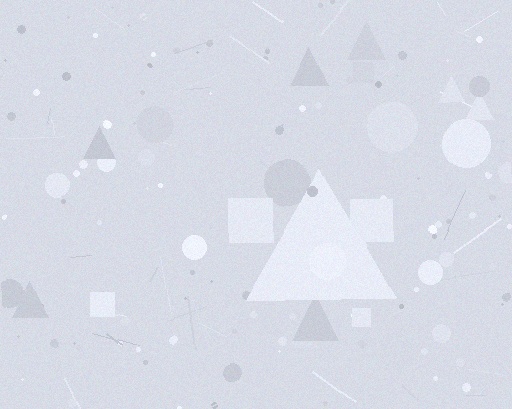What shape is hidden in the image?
A triangle is hidden in the image.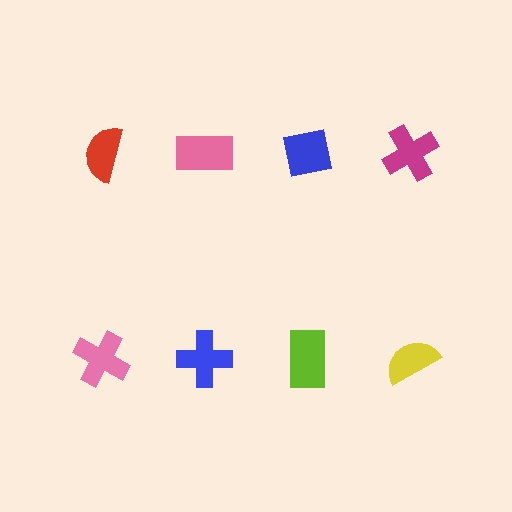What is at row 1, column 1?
A red semicircle.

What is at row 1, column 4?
A magenta cross.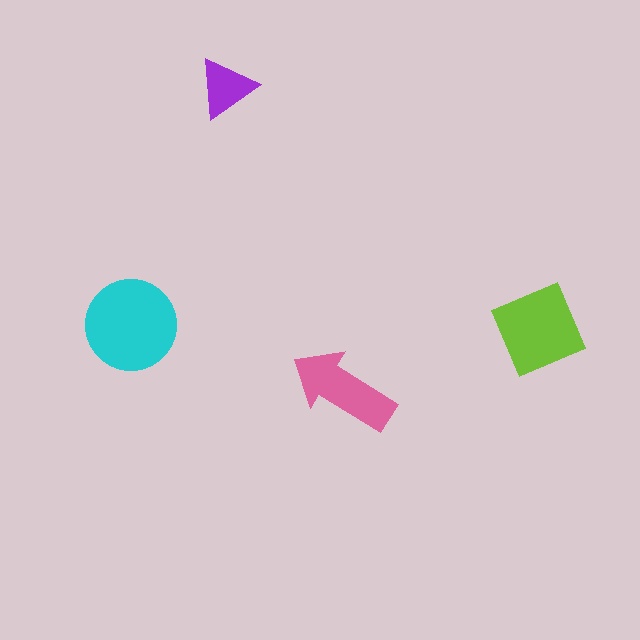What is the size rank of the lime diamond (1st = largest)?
2nd.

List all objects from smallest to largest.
The purple triangle, the pink arrow, the lime diamond, the cyan circle.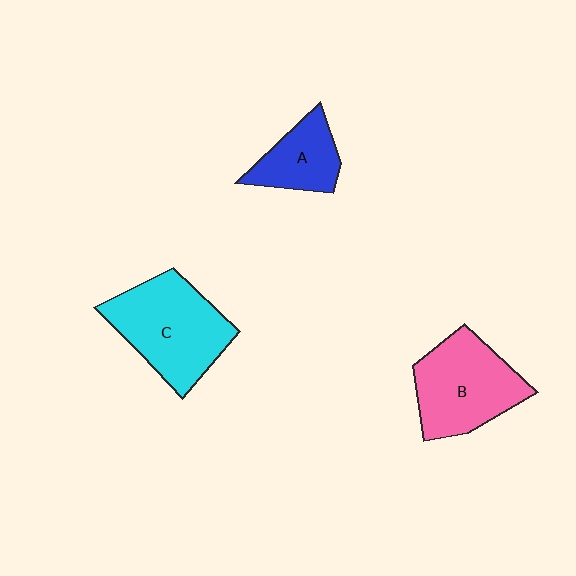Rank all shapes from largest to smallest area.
From largest to smallest: C (cyan), B (pink), A (blue).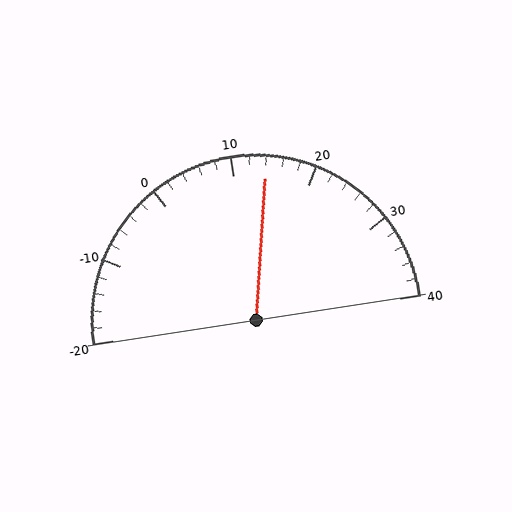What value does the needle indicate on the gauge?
The needle indicates approximately 14.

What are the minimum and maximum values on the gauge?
The gauge ranges from -20 to 40.